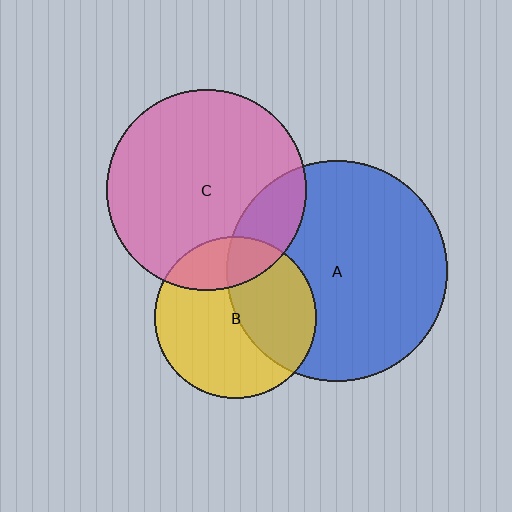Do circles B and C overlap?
Yes.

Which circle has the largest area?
Circle A (blue).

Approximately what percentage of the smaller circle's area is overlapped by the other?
Approximately 20%.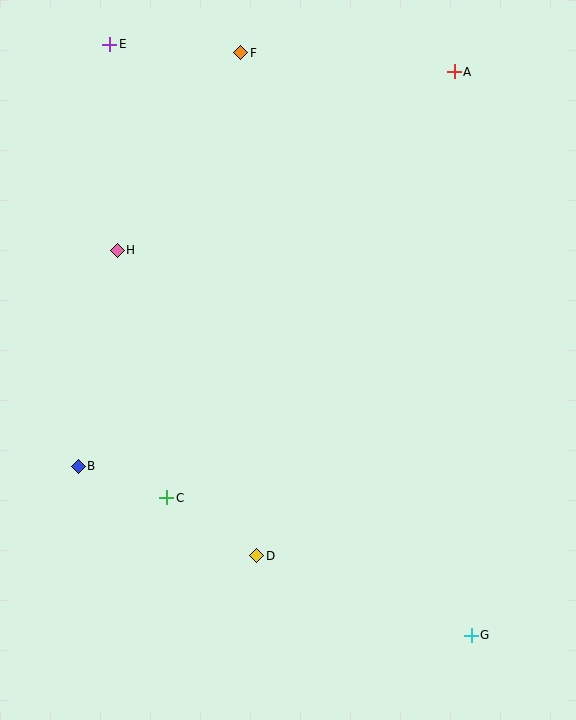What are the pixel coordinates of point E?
Point E is at (110, 44).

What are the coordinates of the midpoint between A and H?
The midpoint between A and H is at (286, 161).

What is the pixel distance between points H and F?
The distance between H and F is 233 pixels.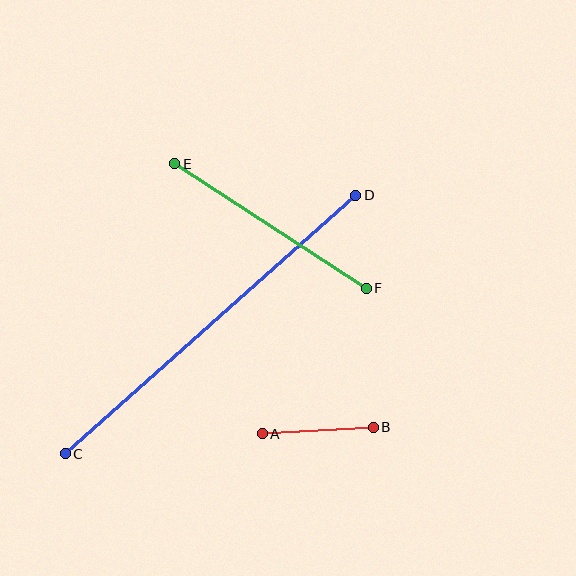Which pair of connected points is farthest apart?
Points C and D are farthest apart.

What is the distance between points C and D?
The distance is approximately 389 pixels.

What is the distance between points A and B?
The distance is approximately 111 pixels.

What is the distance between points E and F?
The distance is approximately 228 pixels.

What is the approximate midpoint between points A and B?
The midpoint is at approximately (318, 431) pixels.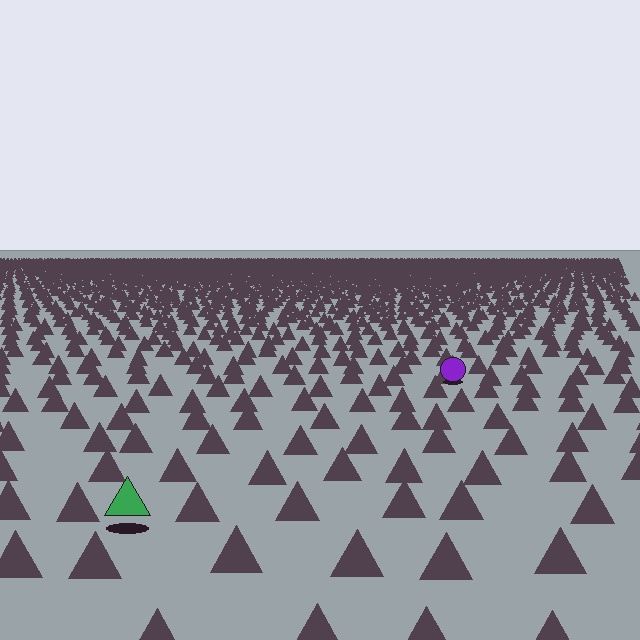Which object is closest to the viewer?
The green triangle is closest. The texture marks near it are larger and more spread out.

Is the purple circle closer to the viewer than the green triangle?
No. The green triangle is closer — you can tell from the texture gradient: the ground texture is coarser near it.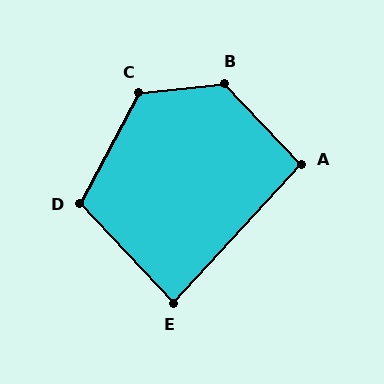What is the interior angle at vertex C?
Approximately 124 degrees (obtuse).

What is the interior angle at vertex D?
Approximately 109 degrees (obtuse).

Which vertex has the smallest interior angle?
E, at approximately 86 degrees.